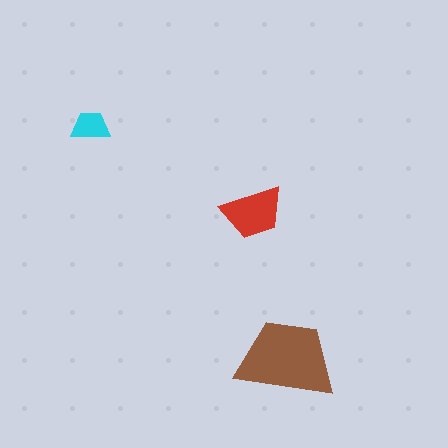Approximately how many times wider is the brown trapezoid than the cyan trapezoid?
About 2.5 times wider.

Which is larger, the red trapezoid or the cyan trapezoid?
The red one.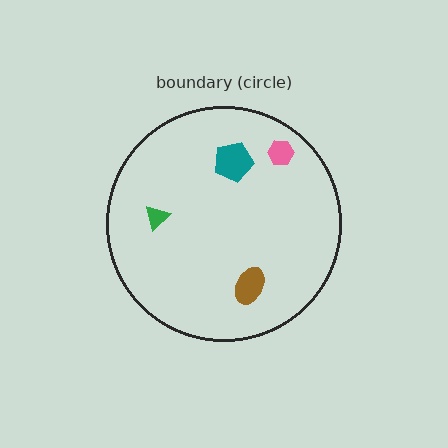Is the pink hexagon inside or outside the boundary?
Inside.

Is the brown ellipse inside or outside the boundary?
Inside.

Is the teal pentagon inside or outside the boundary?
Inside.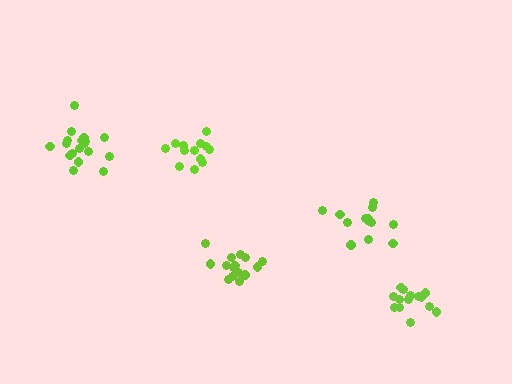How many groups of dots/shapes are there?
There are 5 groups.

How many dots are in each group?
Group 1: 13 dots, Group 2: 14 dots, Group 3: 13 dots, Group 4: 18 dots, Group 5: 16 dots (74 total).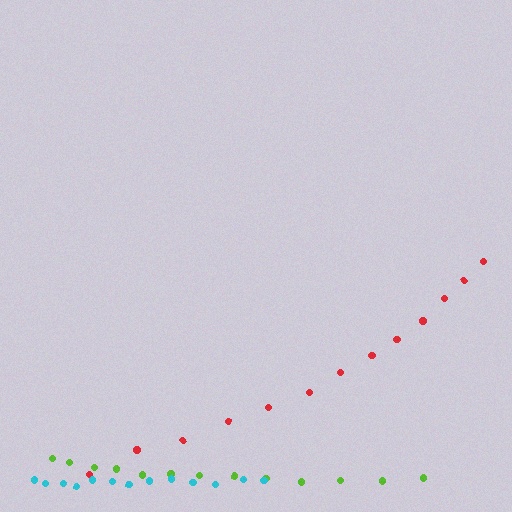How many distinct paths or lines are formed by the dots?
There are 3 distinct paths.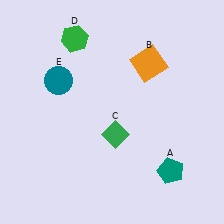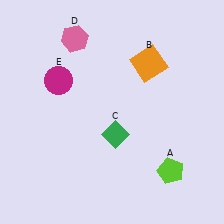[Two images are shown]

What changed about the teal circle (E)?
In Image 1, E is teal. In Image 2, it changed to magenta.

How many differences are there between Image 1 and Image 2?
There are 3 differences between the two images.